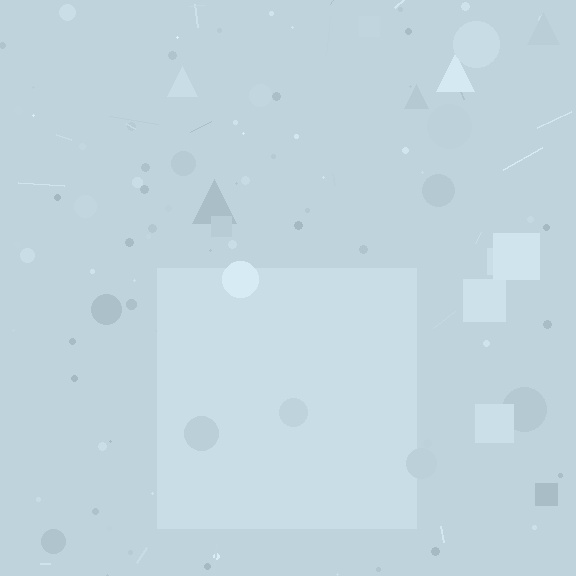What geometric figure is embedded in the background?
A square is embedded in the background.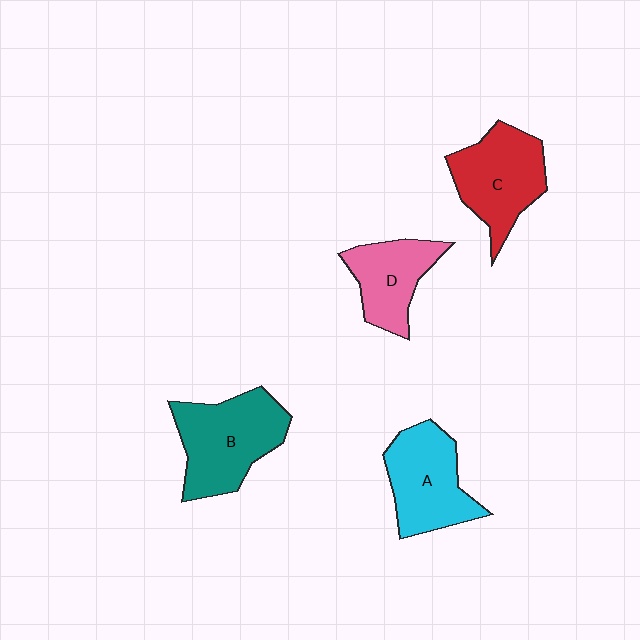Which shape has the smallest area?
Shape D (pink).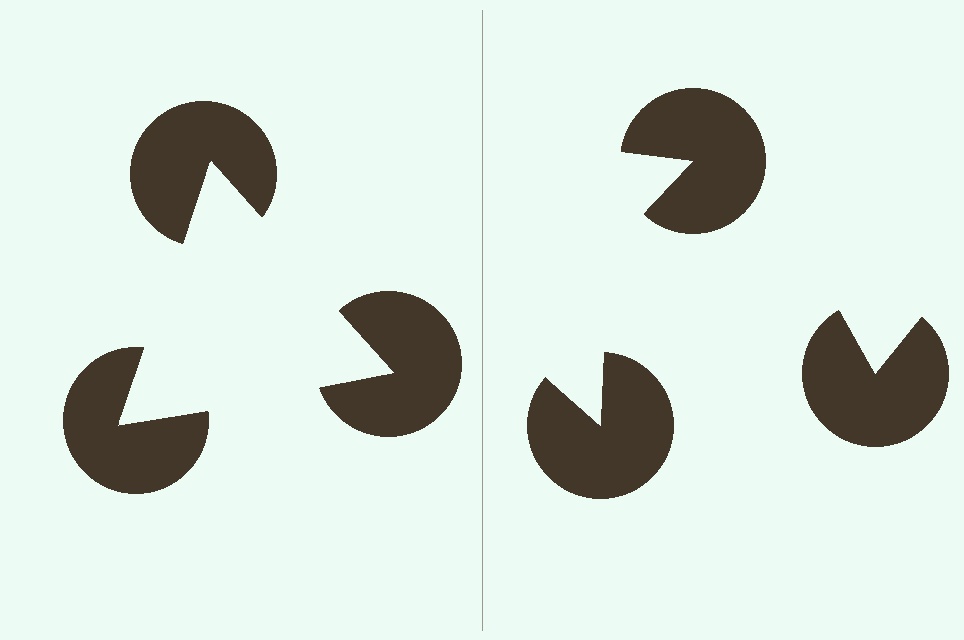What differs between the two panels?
The pac-man discs are positioned identically on both sides; only the wedge orientations differ. On the left they align to a triangle; on the right they are misaligned.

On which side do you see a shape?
An illusory triangle appears on the left side. On the right side the wedge cuts are rotated, so no coherent shape forms.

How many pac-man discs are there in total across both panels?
6 — 3 on each side.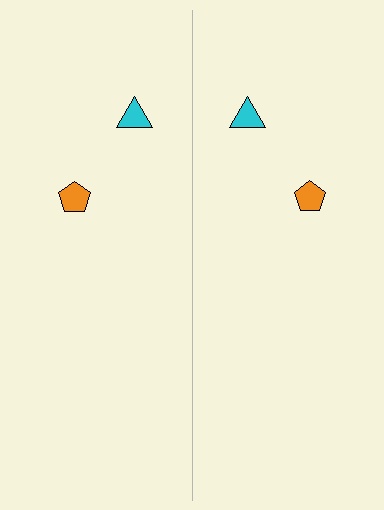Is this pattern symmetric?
Yes, this pattern has bilateral (reflection) symmetry.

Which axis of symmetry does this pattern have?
The pattern has a vertical axis of symmetry running through the center of the image.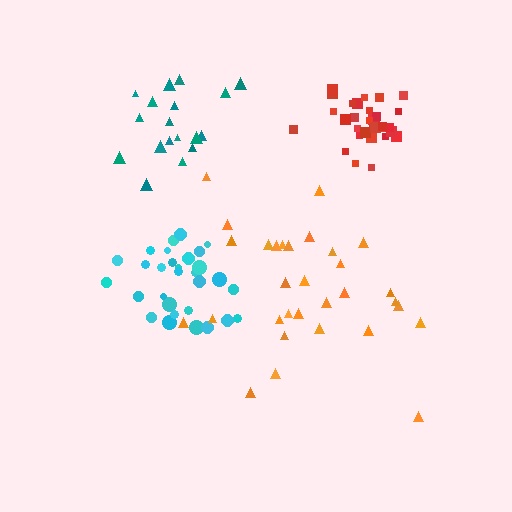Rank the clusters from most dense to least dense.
red, cyan, teal, orange.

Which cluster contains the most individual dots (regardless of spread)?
Red (33).